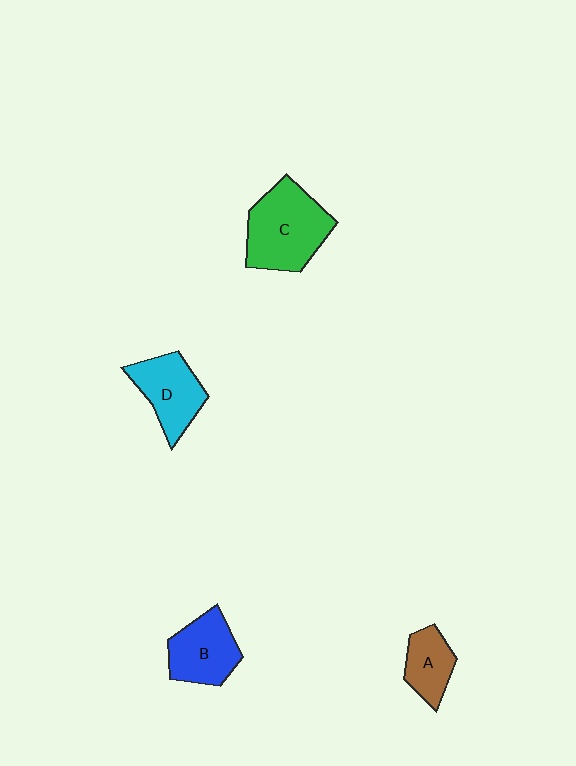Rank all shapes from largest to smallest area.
From largest to smallest: C (green), D (cyan), B (blue), A (brown).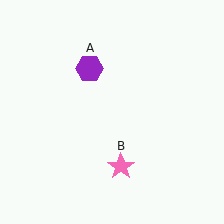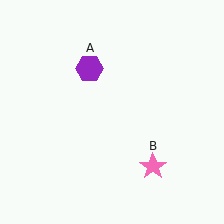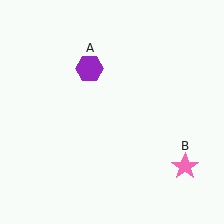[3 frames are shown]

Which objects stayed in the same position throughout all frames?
Purple hexagon (object A) remained stationary.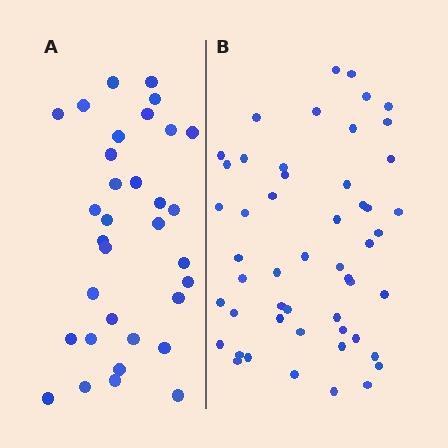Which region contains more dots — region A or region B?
Region B (the right region) has more dots.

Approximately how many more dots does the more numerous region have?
Region B has approximately 20 more dots than region A.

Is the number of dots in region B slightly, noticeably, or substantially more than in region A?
Region B has substantially more. The ratio is roughly 1.5 to 1.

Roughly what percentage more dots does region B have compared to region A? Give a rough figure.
About 55% more.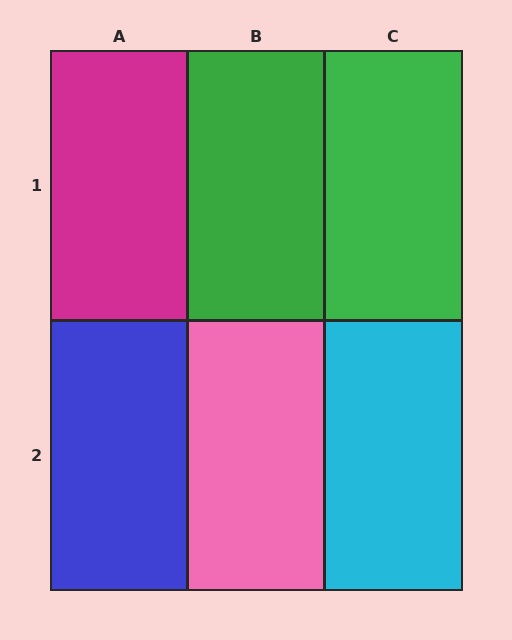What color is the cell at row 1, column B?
Green.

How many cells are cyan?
1 cell is cyan.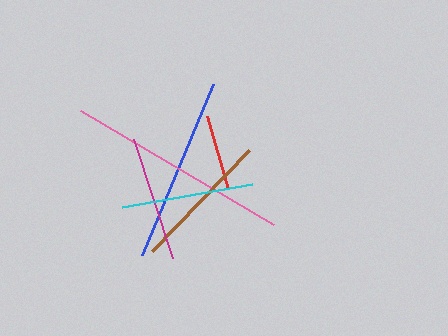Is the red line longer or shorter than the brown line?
The brown line is longer than the red line.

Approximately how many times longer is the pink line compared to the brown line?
The pink line is approximately 1.6 times the length of the brown line.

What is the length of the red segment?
The red segment is approximately 76 pixels long.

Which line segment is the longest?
The pink line is the longest at approximately 223 pixels.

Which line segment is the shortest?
The red line is the shortest at approximately 76 pixels.